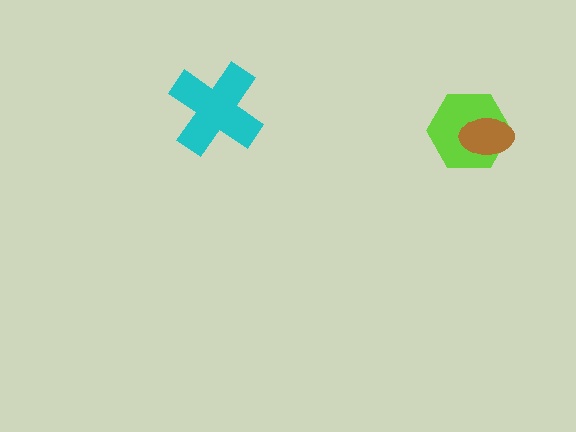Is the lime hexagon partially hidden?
Yes, it is partially covered by another shape.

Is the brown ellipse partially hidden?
No, no other shape covers it.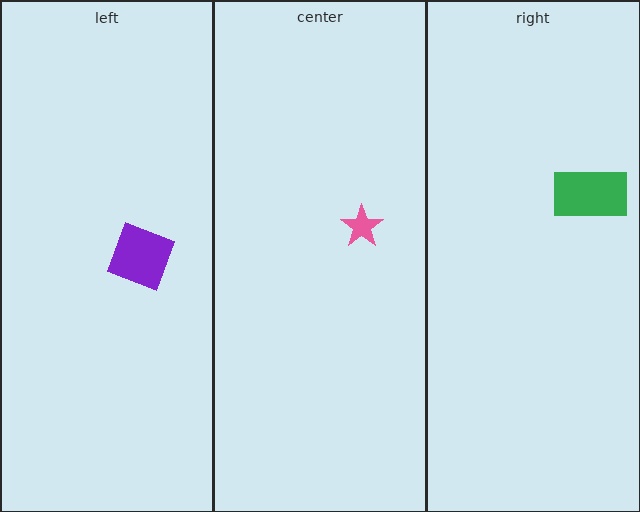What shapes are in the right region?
The green rectangle.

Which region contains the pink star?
The center region.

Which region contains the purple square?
The left region.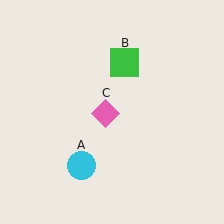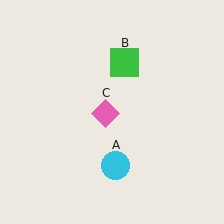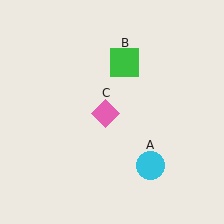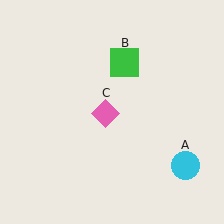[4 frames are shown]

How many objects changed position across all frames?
1 object changed position: cyan circle (object A).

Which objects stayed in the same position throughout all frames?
Green square (object B) and pink diamond (object C) remained stationary.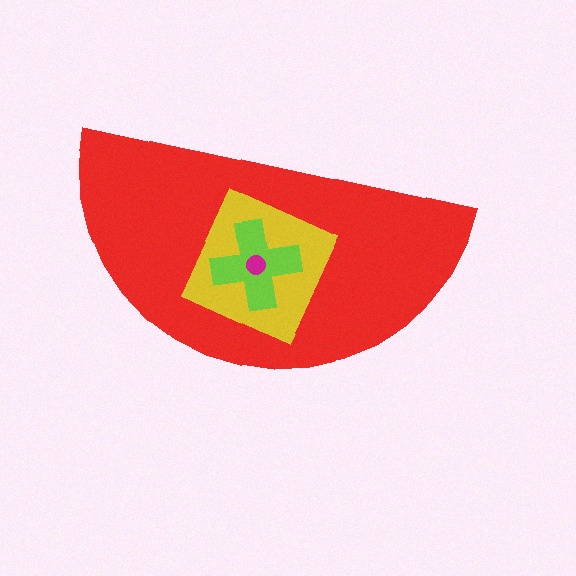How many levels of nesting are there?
4.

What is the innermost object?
The magenta circle.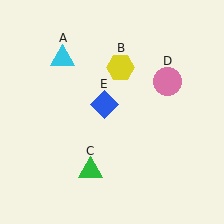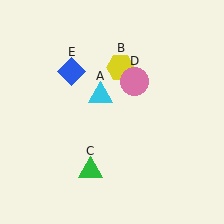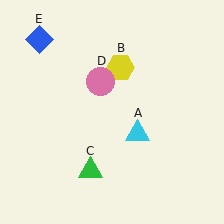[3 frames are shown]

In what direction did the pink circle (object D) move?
The pink circle (object D) moved left.